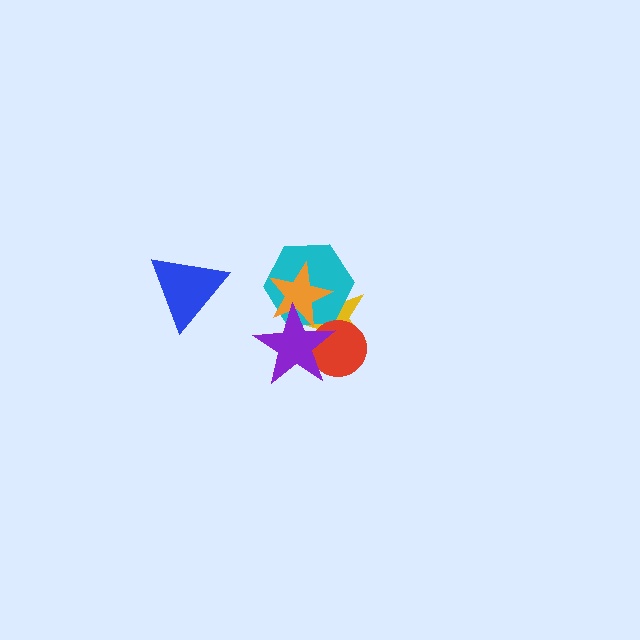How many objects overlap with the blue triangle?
0 objects overlap with the blue triangle.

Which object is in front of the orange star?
The purple star is in front of the orange star.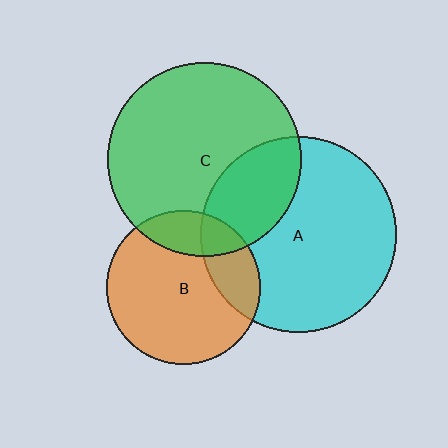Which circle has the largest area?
Circle A (cyan).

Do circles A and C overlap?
Yes.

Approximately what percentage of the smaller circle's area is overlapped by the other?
Approximately 25%.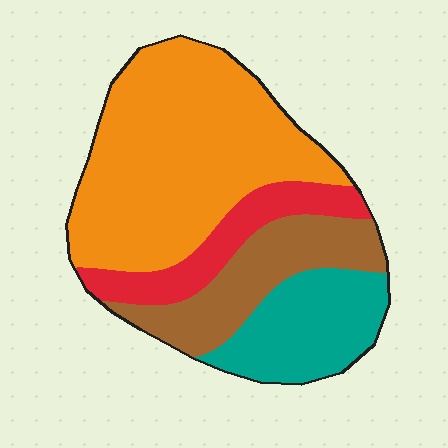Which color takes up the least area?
Red, at roughly 15%.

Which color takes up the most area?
Orange, at roughly 50%.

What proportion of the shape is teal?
Teal takes up about one fifth (1/5) of the shape.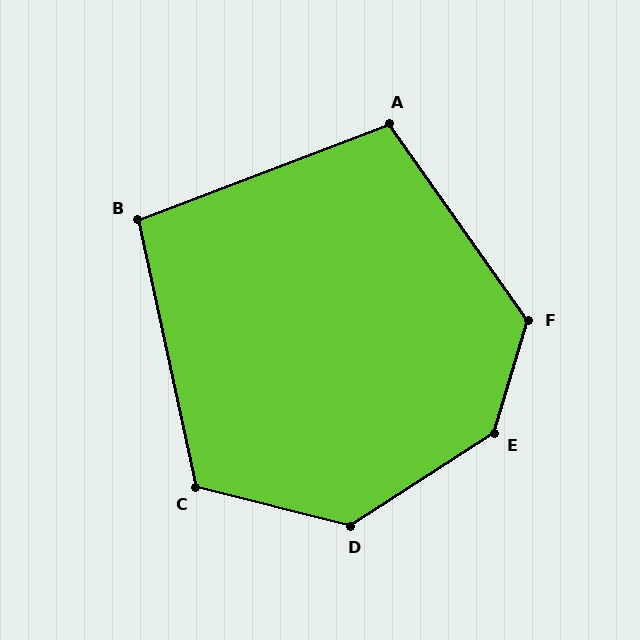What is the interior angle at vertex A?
Approximately 104 degrees (obtuse).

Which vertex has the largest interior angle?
E, at approximately 139 degrees.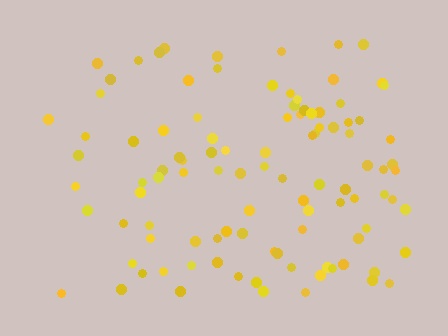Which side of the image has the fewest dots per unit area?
The left.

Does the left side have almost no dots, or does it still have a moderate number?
Still a moderate number, just noticeably fewer than the right.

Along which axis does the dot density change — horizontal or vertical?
Horizontal.